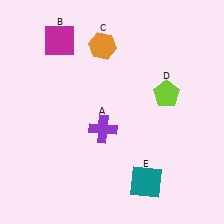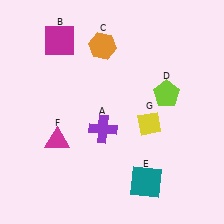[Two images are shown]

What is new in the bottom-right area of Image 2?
A yellow diamond (G) was added in the bottom-right area of Image 2.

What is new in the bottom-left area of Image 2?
A magenta triangle (F) was added in the bottom-left area of Image 2.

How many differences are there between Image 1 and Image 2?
There are 2 differences between the two images.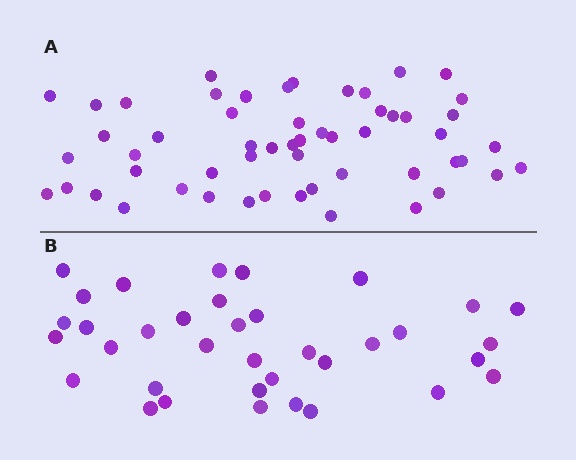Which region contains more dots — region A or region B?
Region A (the top region) has more dots.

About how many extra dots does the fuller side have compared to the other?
Region A has approximately 20 more dots than region B.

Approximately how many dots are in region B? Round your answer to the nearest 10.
About 40 dots. (The exact count is 36, which rounds to 40.)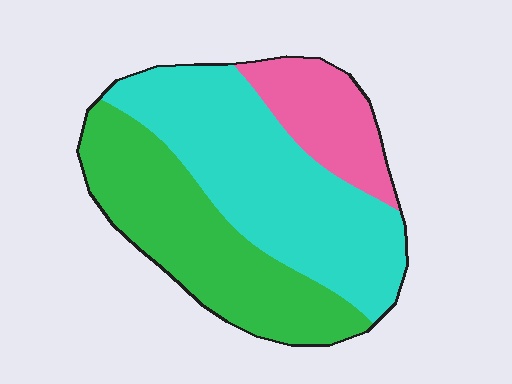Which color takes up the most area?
Cyan, at roughly 45%.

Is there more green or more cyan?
Cyan.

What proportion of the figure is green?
Green covers 37% of the figure.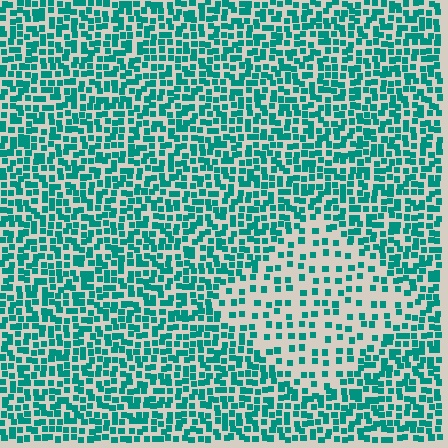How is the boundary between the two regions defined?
The boundary is defined by a change in element density (approximately 2.3x ratio). All elements are the same color, size, and shape.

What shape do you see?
I see a diamond.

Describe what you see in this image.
The image contains small teal elements arranged at two different densities. A diamond-shaped region is visible where the elements are less densely packed than the surrounding area.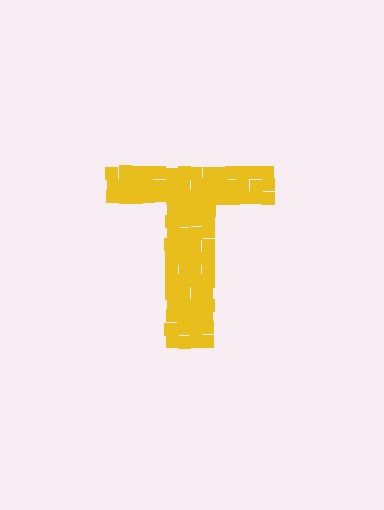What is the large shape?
The large shape is the letter T.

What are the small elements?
The small elements are squares.